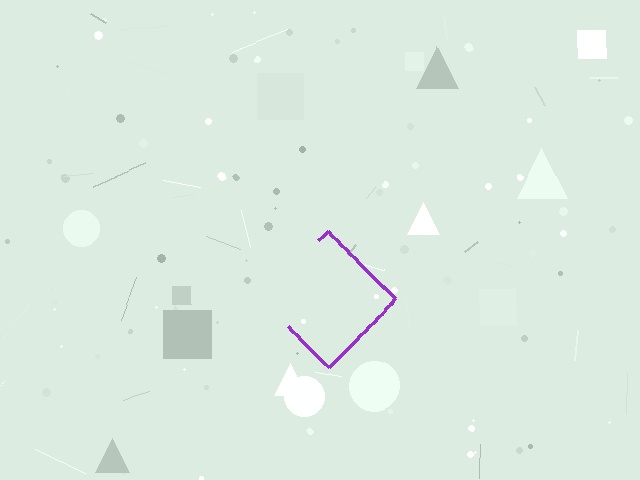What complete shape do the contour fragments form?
The contour fragments form a diamond.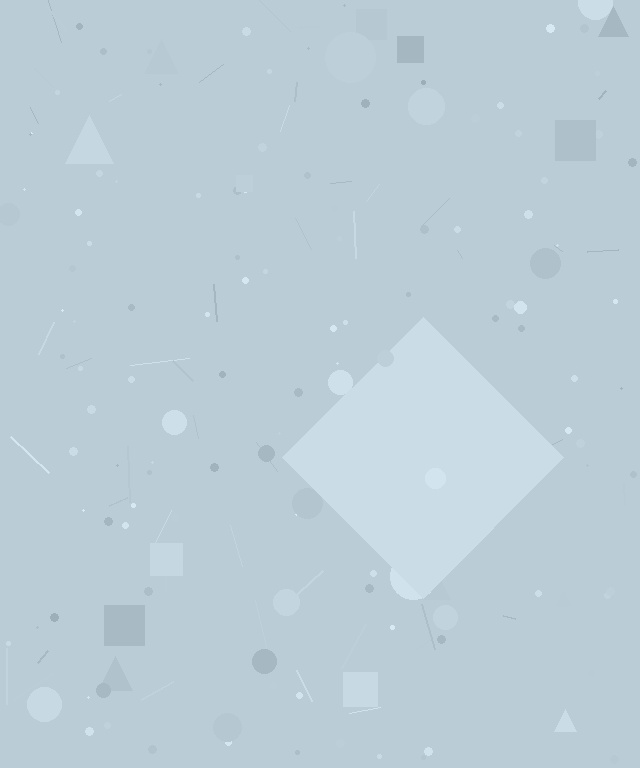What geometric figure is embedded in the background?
A diamond is embedded in the background.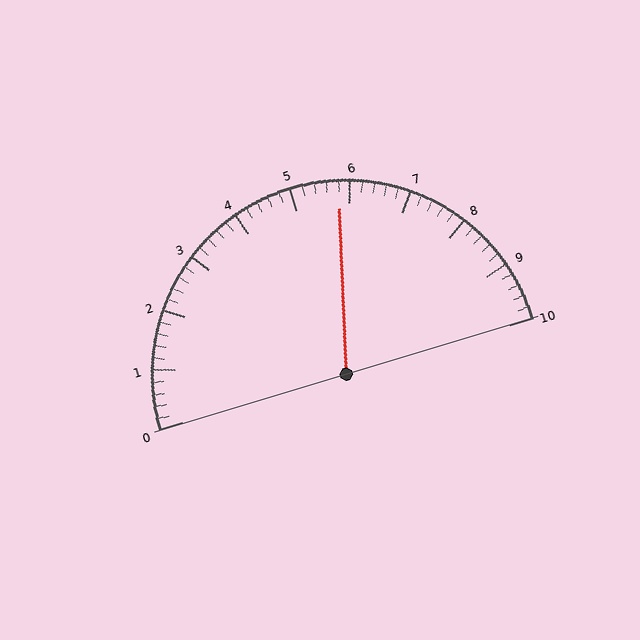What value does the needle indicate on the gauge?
The needle indicates approximately 5.8.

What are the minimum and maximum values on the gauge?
The gauge ranges from 0 to 10.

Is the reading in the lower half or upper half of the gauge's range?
The reading is in the upper half of the range (0 to 10).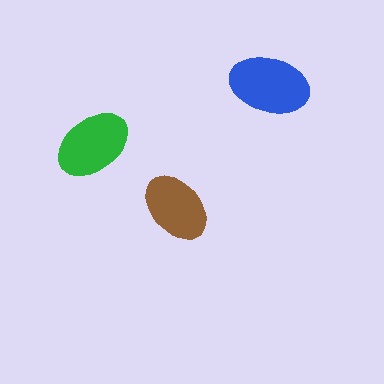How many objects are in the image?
There are 3 objects in the image.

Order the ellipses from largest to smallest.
the blue one, the green one, the brown one.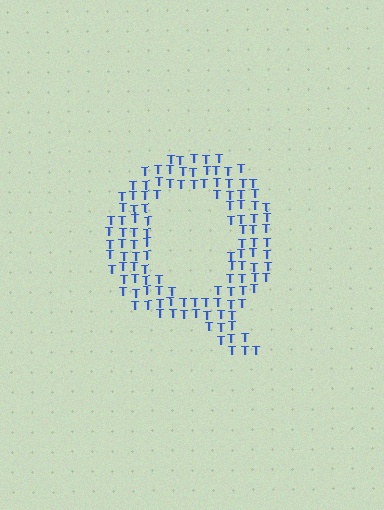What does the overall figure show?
The overall figure shows the letter Q.